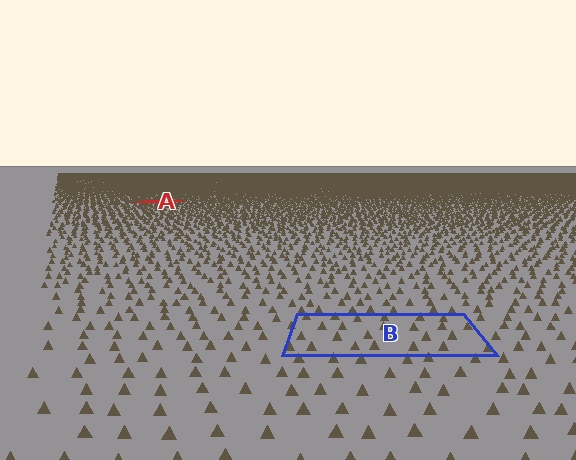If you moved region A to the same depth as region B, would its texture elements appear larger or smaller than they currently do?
They would appear larger. At a closer depth, the same texture elements are projected at a bigger on-screen size.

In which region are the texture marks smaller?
The texture marks are smaller in region A, because it is farther away.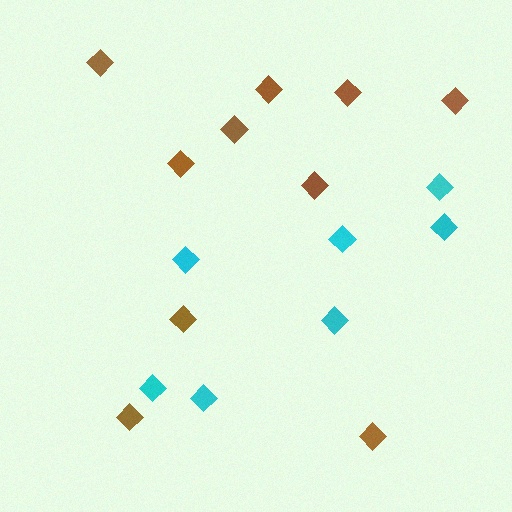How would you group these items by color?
There are 2 groups: one group of brown diamonds (10) and one group of cyan diamonds (7).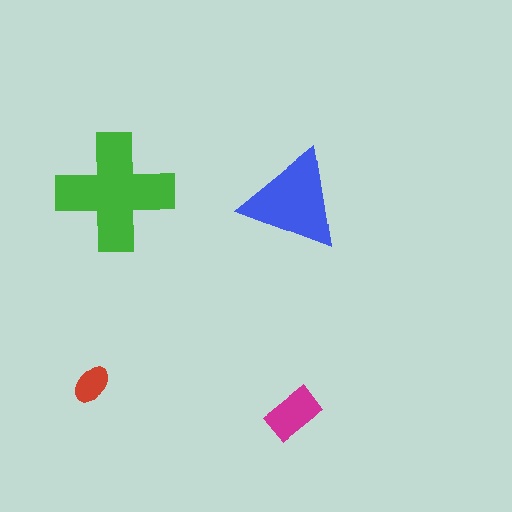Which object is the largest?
The green cross.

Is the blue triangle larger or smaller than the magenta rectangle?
Larger.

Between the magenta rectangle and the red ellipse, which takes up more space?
The magenta rectangle.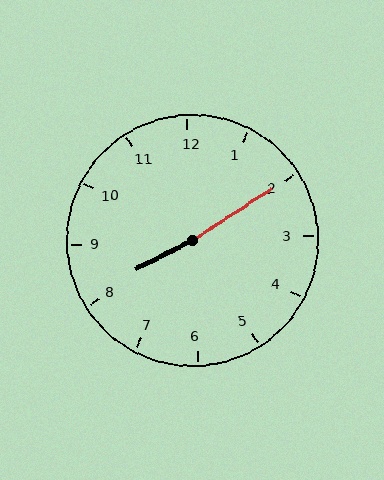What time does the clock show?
8:10.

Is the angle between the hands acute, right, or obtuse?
It is obtuse.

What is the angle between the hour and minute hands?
Approximately 175 degrees.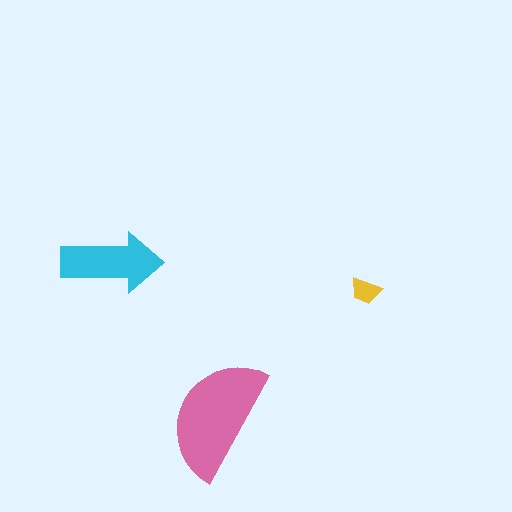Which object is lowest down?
The pink semicircle is bottommost.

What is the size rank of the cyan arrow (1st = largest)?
2nd.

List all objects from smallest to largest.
The yellow trapezoid, the cyan arrow, the pink semicircle.